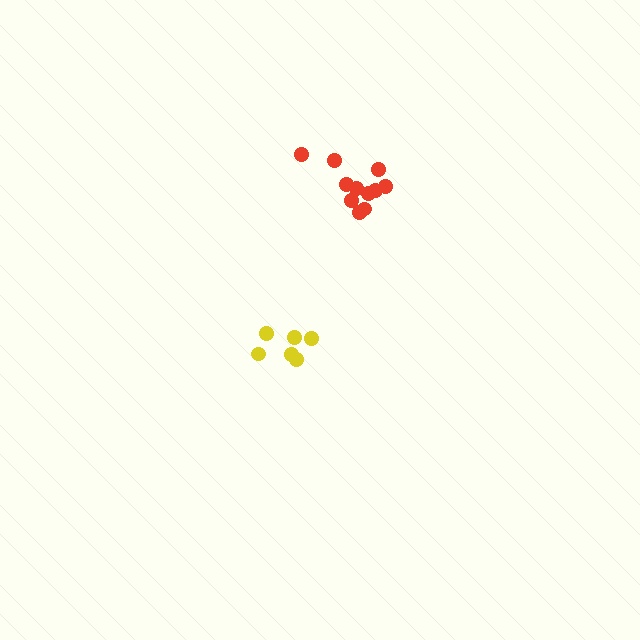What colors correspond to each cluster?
The clusters are colored: red, yellow.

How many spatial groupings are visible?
There are 2 spatial groupings.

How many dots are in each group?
Group 1: 11 dots, Group 2: 6 dots (17 total).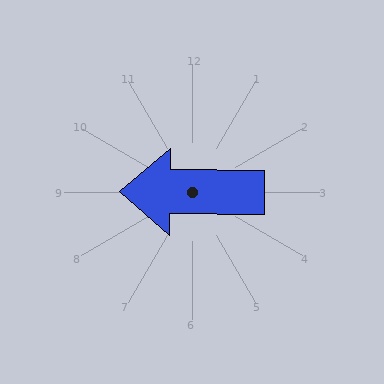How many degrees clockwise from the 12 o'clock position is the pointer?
Approximately 270 degrees.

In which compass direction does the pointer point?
West.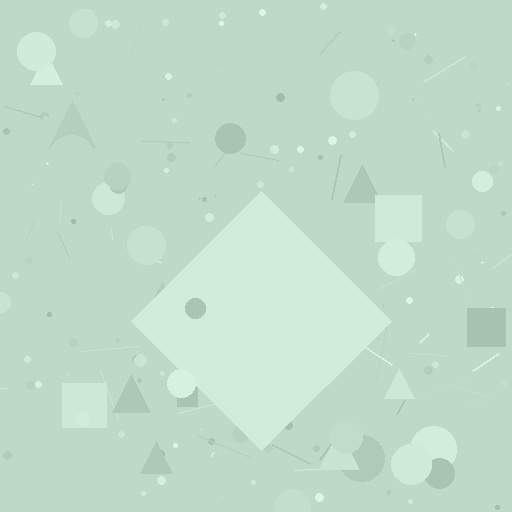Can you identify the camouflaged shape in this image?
The camouflaged shape is a diamond.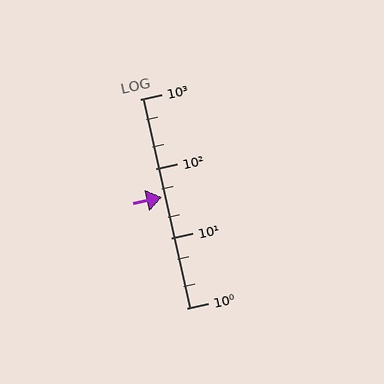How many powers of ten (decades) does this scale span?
The scale spans 3 decades, from 1 to 1000.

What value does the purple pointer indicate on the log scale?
The pointer indicates approximately 39.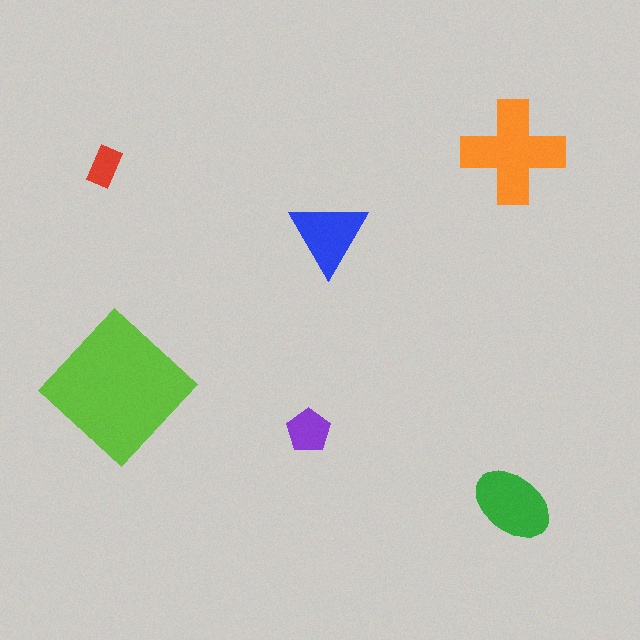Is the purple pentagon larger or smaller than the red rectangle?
Larger.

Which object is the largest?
The lime diamond.